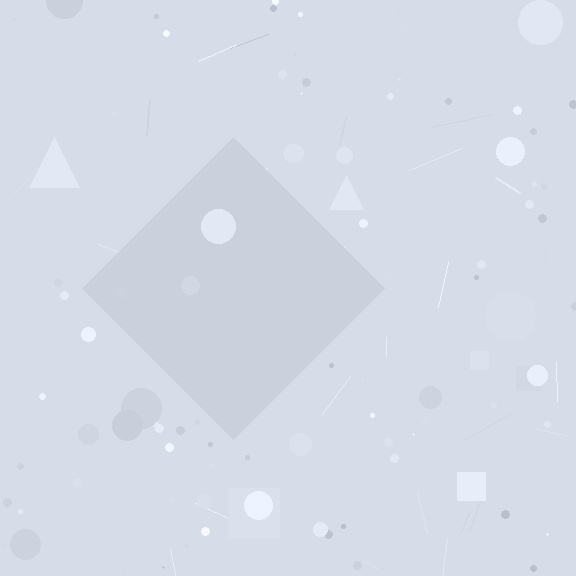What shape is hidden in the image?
A diamond is hidden in the image.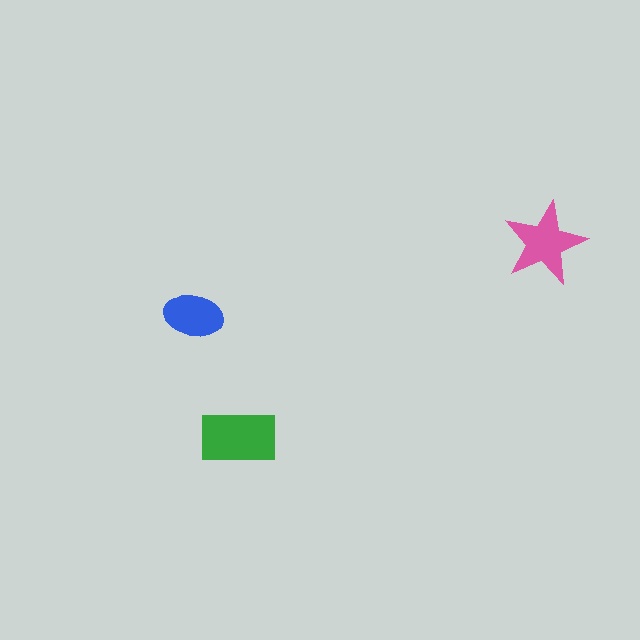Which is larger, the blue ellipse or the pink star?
The pink star.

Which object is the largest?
The green rectangle.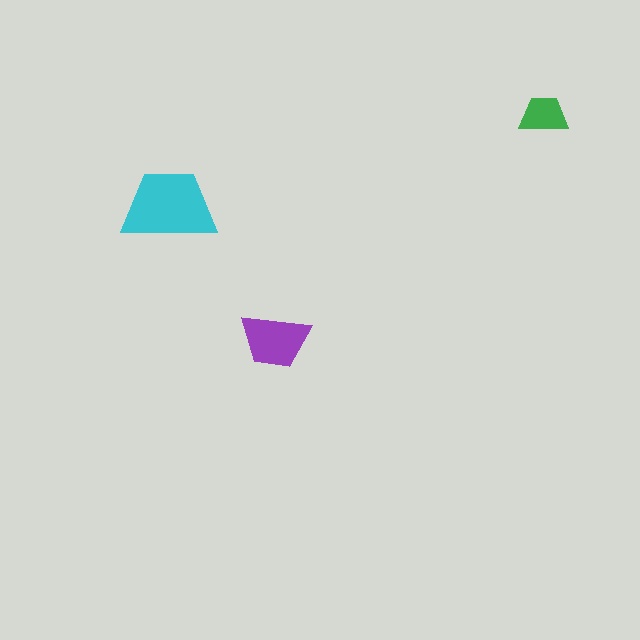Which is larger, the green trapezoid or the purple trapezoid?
The purple one.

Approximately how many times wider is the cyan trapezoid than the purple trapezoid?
About 1.5 times wider.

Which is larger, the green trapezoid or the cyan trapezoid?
The cyan one.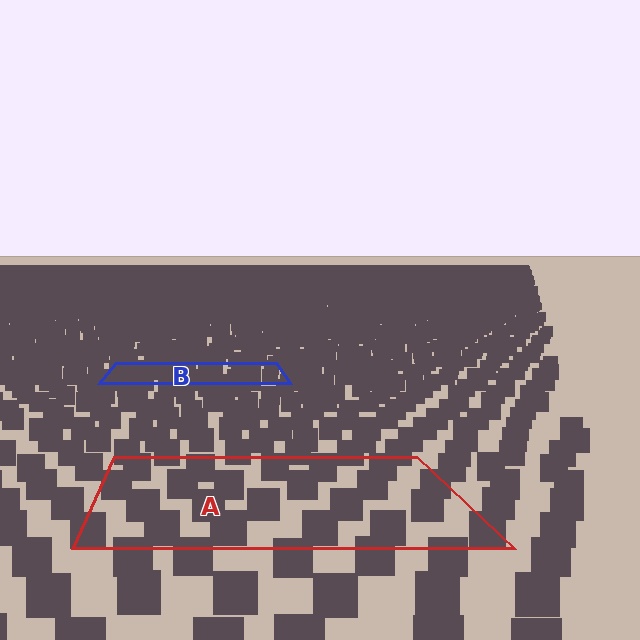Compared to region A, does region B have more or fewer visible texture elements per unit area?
Region B has more texture elements per unit area — they are packed more densely because it is farther away.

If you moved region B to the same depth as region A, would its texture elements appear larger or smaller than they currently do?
They would appear larger. At a closer depth, the same texture elements are projected at a bigger on-screen size.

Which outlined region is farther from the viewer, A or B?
Region B is farther from the viewer — the texture elements inside it appear smaller and more densely packed.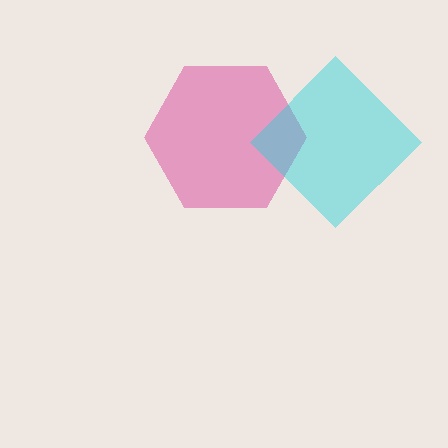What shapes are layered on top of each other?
The layered shapes are: a magenta hexagon, a cyan diamond.